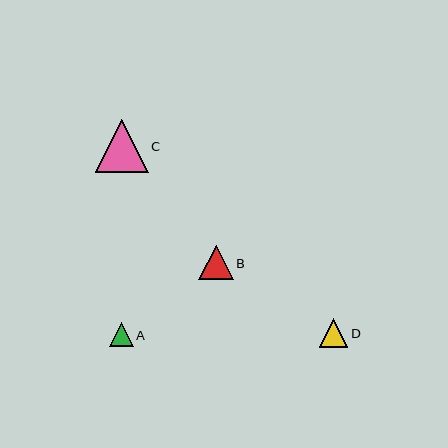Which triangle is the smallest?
Triangle A is the smallest with a size of approximately 24 pixels.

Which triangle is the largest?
Triangle C is the largest with a size of approximately 53 pixels.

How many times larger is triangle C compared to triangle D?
Triangle C is approximately 1.8 times the size of triangle D.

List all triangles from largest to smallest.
From largest to smallest: C, B, D, A.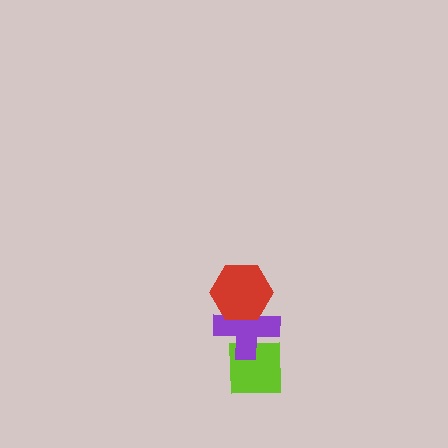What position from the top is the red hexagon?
The red hexagon is 1st from the top.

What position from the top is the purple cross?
The purple cross is 2nd from the top.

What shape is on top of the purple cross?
The red hexagon is on top of the purple cross.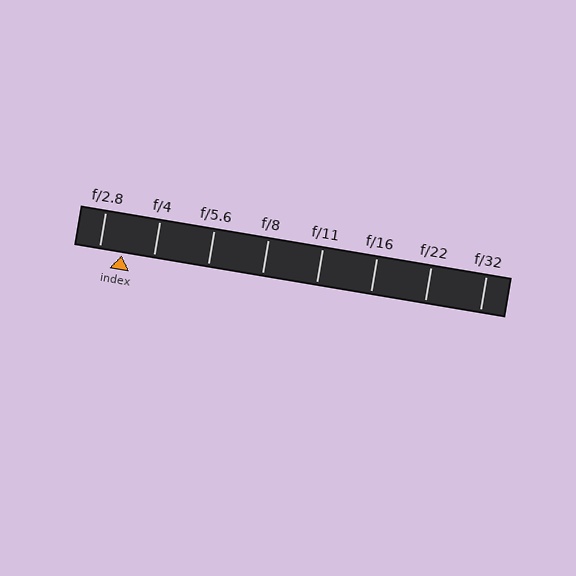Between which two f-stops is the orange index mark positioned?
The index mark is between f/2.8 and f/4.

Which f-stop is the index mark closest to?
The index mark is closest to f/2.8.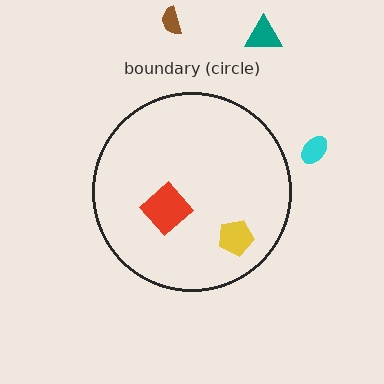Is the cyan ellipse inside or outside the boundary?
Outside.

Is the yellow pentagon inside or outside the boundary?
Inside.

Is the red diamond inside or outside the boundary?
Inside.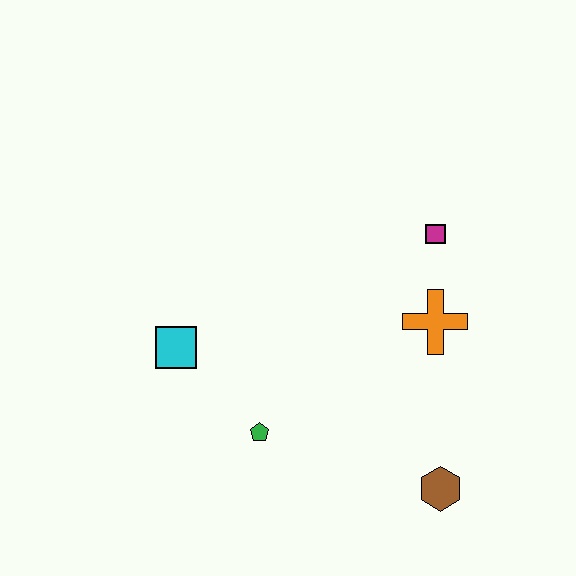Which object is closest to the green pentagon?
The cyan square is closest to the green pentagon.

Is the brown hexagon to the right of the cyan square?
Yes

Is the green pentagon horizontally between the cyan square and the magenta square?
Yes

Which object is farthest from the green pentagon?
The magenta square is farthest from the green pentagon.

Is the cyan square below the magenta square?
Yes